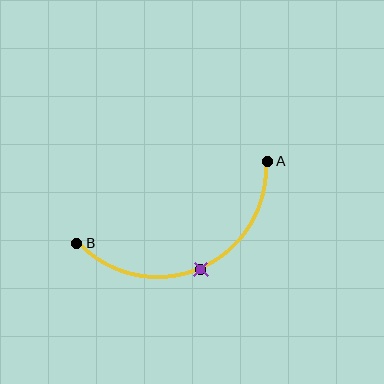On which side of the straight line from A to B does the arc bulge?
The arc bulges below the straight line connecting A and B.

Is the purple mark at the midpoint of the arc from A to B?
Yes. The purple mark lies on the arc at equal arc-length from both A and B — it is the arc midpoint.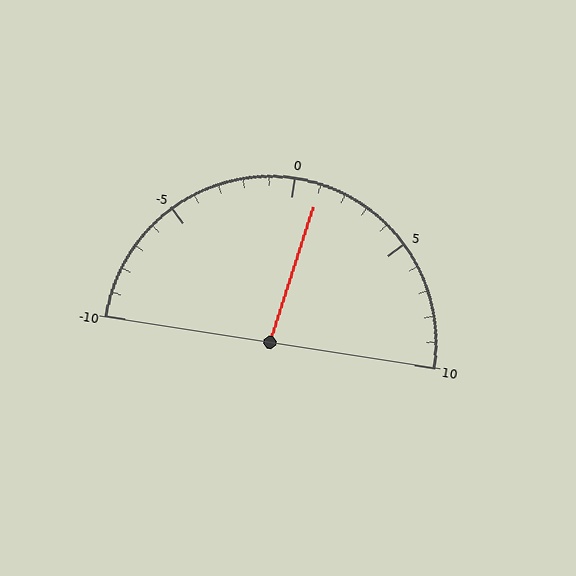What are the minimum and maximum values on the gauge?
The gauge ranges from -10 to 10.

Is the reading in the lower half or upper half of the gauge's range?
The reading is in the upper half of the range (-10 to 10).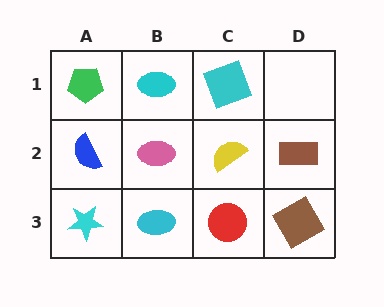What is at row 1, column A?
A green pentagon.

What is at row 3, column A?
A cyan star.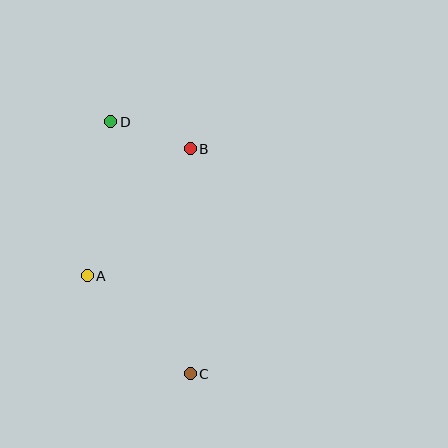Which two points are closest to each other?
Points B and D are closest to each other.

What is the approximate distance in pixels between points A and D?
The distance between A and D is approximately 156 pixels.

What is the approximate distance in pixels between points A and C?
The distance between A and C is approximately 142 pixels.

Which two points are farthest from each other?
Points C and D are farthest from each other.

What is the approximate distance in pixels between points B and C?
The distance between B and C is approximately 225 pixels.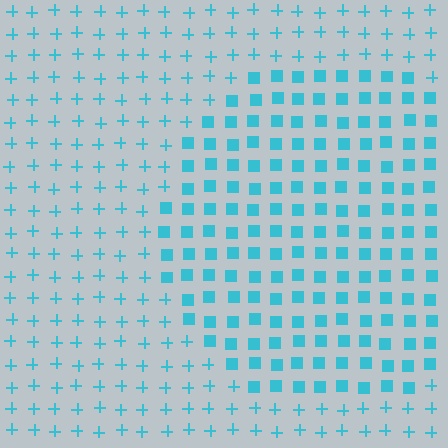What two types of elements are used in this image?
The image uses squares inside the circle region and plus signs outside it.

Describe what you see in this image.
The image is filled with small cyan elements arranged in a uniform grid. A circle-shaped region contains squares, while the surrounding area contains plus signs. The boundary is defined purely by the change in element shape.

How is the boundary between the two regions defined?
The boundary is defined by a change in element shape: squares inside vs. plus signs outside. All elements share the same color and spacing.